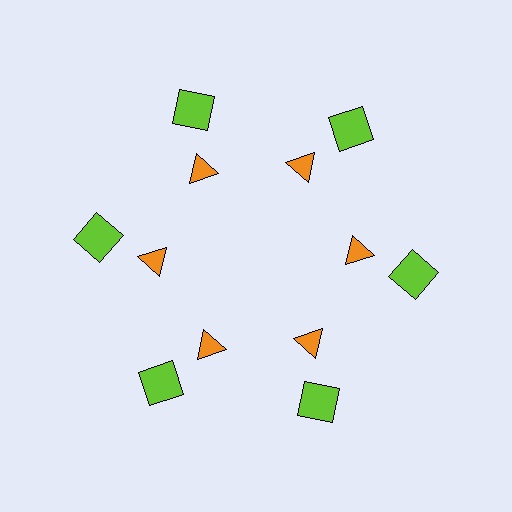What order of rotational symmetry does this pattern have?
This pattern has 6-fold rotational symmetry.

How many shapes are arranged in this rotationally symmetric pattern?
There are 12 shapes, arranged in 6 groups of 2.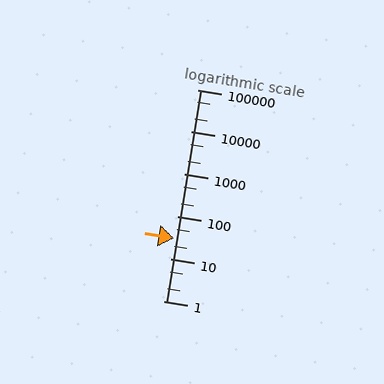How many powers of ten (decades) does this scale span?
The scale spans 5 decades, from 1 to 100000.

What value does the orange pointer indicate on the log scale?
The pointer indicates approximately 30.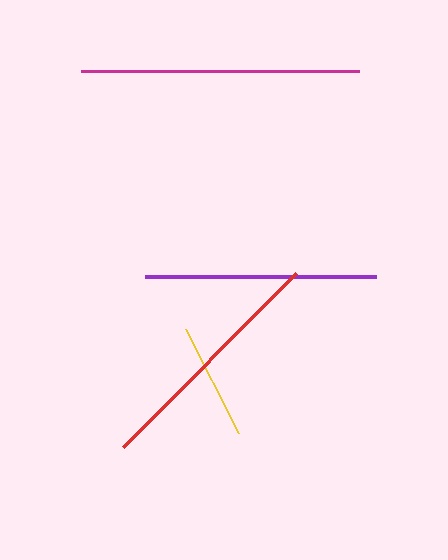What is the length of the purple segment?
The purple segment is approximately 231 pixels long.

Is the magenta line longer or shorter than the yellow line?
The magenta line is longer than the yellow line.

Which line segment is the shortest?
The yellow line is the shortest at approximately 117 pixels.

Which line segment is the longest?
The magenta line is the longest at approximately 278 pixels.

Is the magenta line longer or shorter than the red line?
The magenta line is longer than the red line.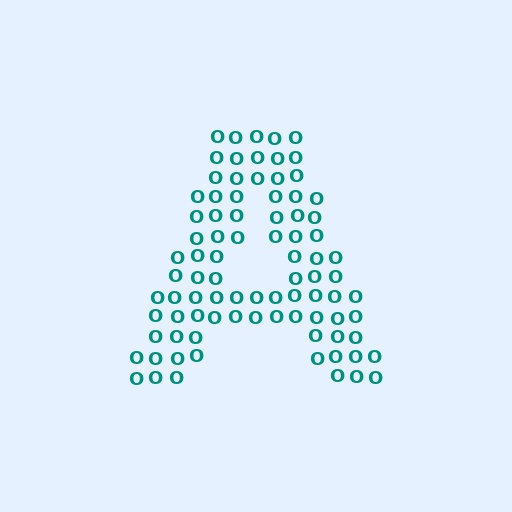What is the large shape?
The large shape is the letter A.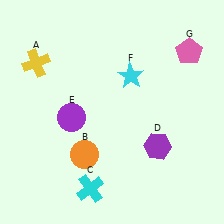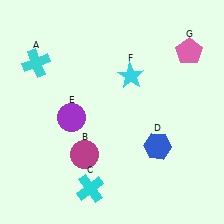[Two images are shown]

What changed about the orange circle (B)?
In Image 1, B is orange. In Image 2, it changed to magenta.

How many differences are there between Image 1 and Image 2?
There are 3 differences between the two images.